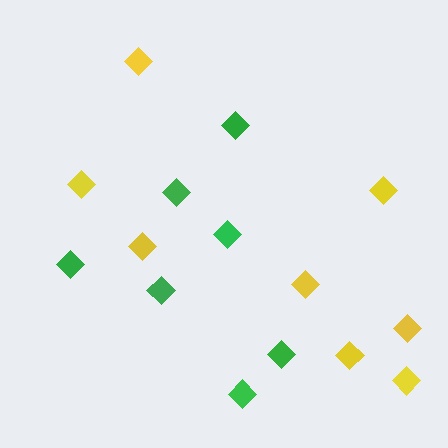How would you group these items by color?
There are 2 groups: one group of green diamonds (7) and one group of yellow diamonds (8).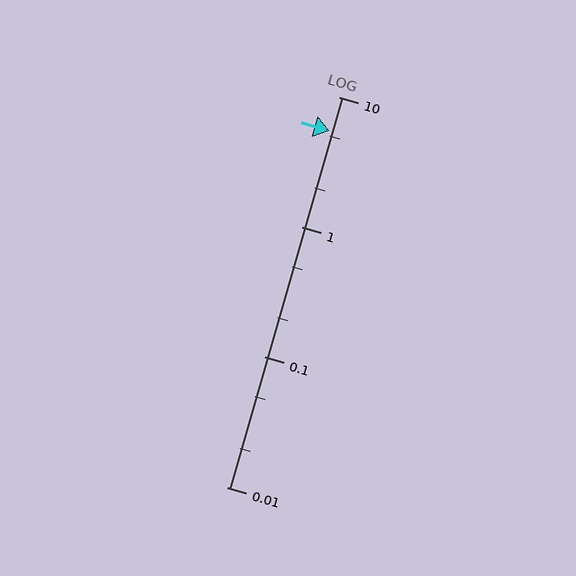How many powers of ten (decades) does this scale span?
The scale spans 3 decades, from 0.01 to 10.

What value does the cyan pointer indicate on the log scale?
The pointer indicates approximately 5.5.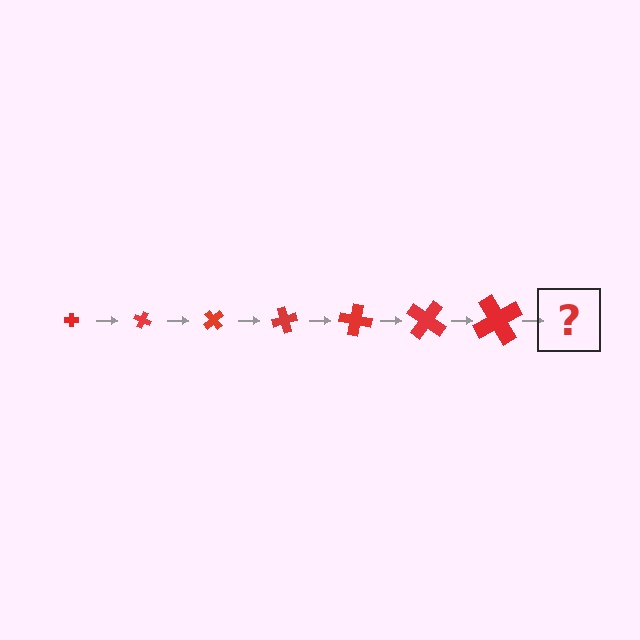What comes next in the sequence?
The next element should be a cross, larger than the previous one and rotated 175 degrees from the start.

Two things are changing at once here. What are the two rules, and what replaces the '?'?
The two rules are that the cross grows larger each step and it rotates 25 degrees each step. The '?' should be a cross, larger than the previous one and rotated 175 degrees from the start.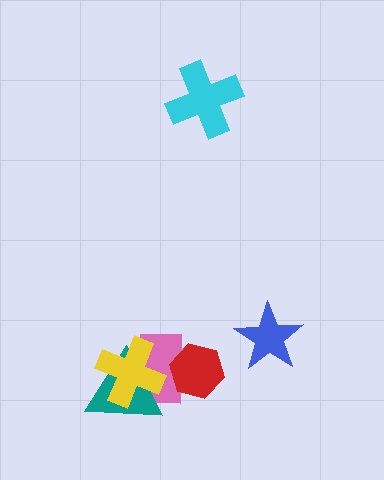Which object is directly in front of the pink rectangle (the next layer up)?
The red hexagon is directly in front of the pink rectangle.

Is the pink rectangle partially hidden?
Yes, it is partially covered by another shape.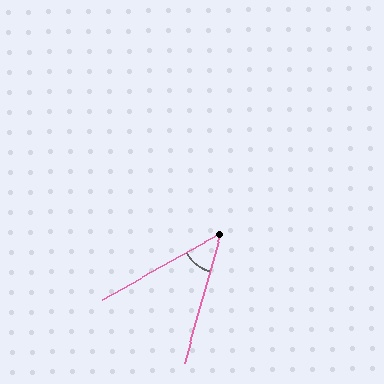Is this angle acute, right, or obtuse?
It is acute.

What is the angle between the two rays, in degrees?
Approximately 45 degrees.